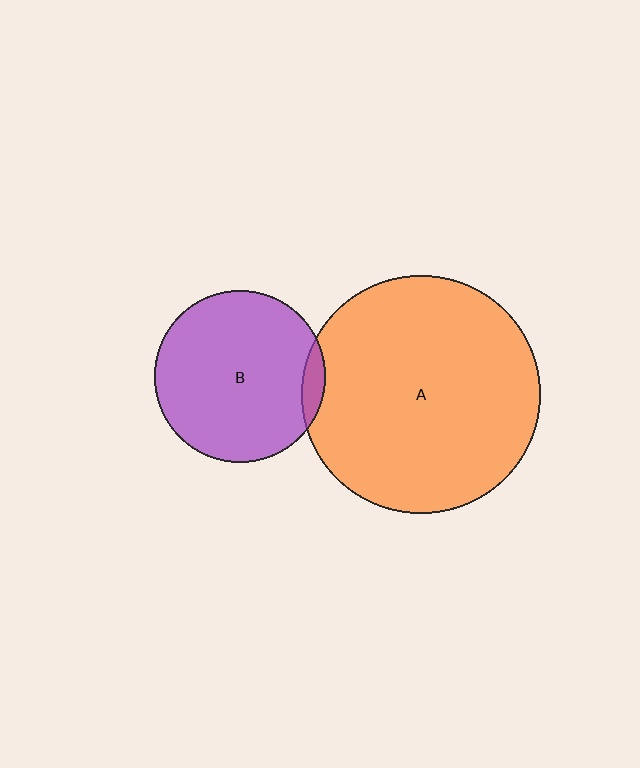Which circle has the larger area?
Circle A (orange).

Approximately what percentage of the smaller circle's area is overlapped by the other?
Approximately 5%.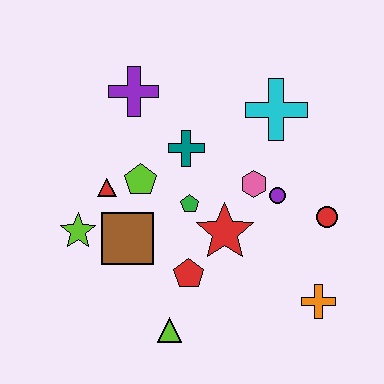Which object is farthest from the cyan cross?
The lime triangle is farthest from the cyan cross.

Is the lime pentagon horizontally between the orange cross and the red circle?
No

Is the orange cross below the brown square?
Yes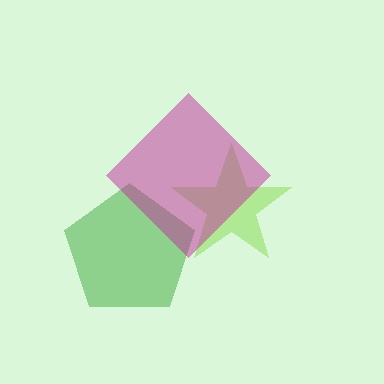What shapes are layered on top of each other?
The layered shapes are: a green pentagon, a lime star, a magenta diamond.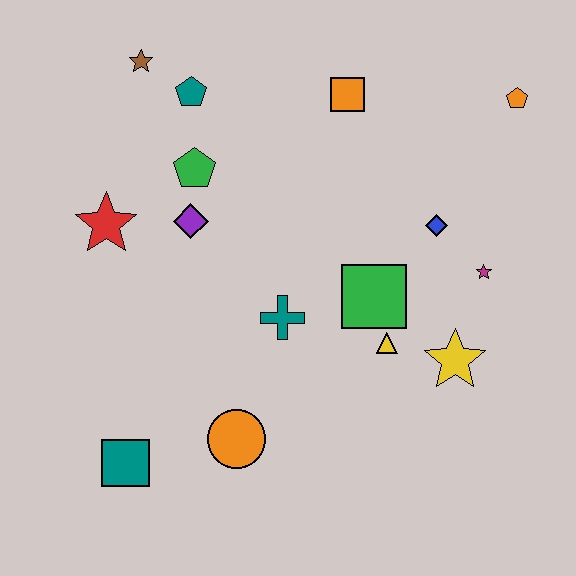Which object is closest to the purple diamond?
The green pentagon is closest to the purple diamond.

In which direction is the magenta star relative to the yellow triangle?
The magenta star is to the right of the yellow triangle.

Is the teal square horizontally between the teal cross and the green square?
No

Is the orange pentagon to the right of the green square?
Yes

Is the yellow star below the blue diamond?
Yes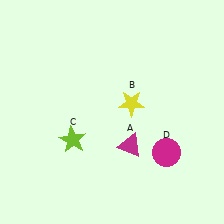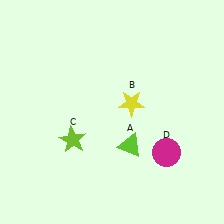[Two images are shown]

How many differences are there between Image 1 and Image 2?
There is 1 difference between the two images.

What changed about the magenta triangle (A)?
In Image 1, A is magenta. In Image 2, it changed to lime.